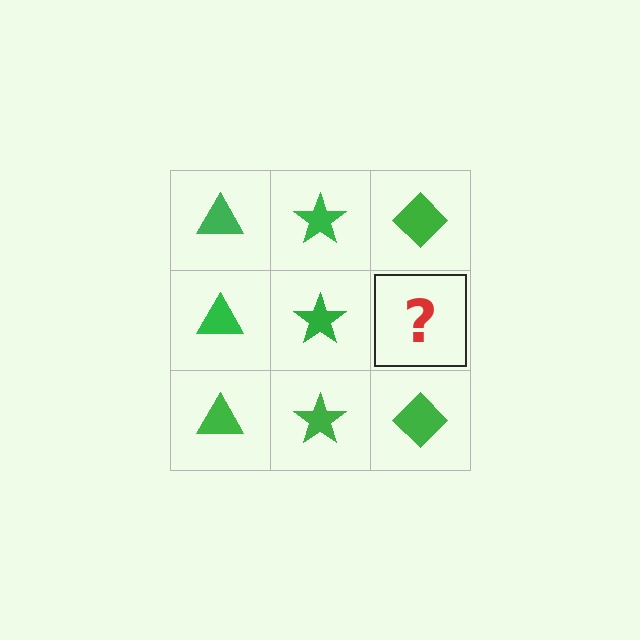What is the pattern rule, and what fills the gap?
The rule is that each column has a consistent shape. The gap should be filled with a green diamond.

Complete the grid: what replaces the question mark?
The question mark should be replaced with a green diamond.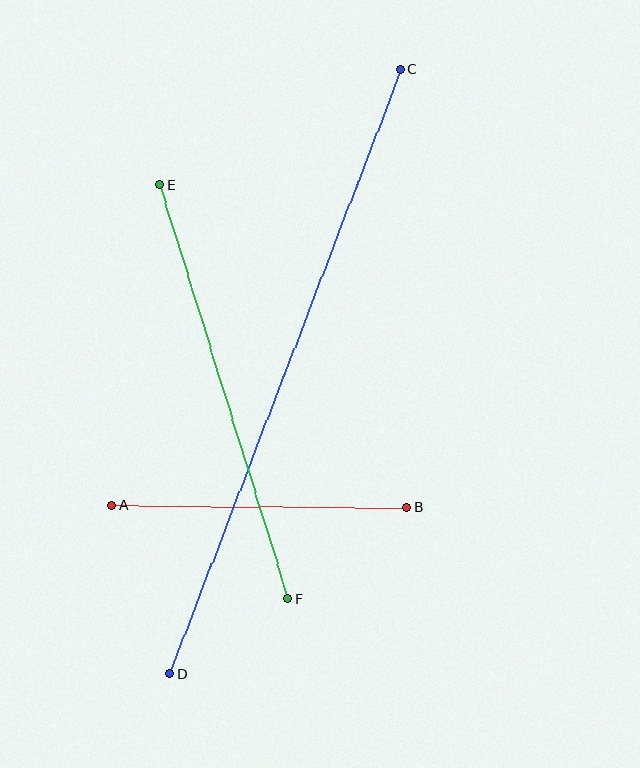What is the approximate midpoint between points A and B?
The midpoint is at approximately (259, 506) pixels.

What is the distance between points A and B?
The distance is approximately 295 pixels.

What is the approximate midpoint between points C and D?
The midpoint is at approximately (285, 371) pixels.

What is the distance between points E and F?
The distance is approximately 433 pixels.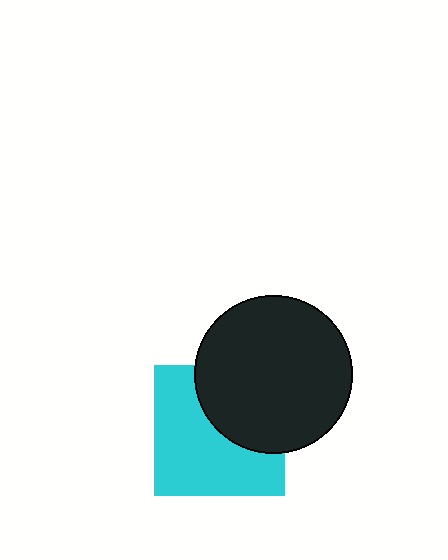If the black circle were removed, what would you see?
You would see the complete cyan square.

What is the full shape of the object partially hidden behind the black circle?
The partially hidden object is a cyan square.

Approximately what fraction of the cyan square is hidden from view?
Roughly 39% of the cyan square is hidden behind the black circle.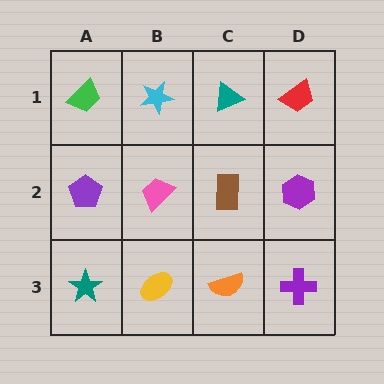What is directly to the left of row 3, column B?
A teal star.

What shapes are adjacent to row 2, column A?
A green trapezoid (row 1, column A), a teal star (row 3, column A), a pink trapezoid (row 2, column B).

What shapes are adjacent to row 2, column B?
A cyan star (row 1, column B), a yellow ellipse (row 3, column B), a purple pentagon (row 2, column A), a brown rectangle (row 2, column C).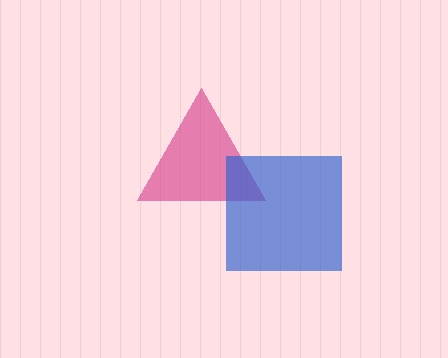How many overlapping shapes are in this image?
There are 2 overlapping shapes in the image.